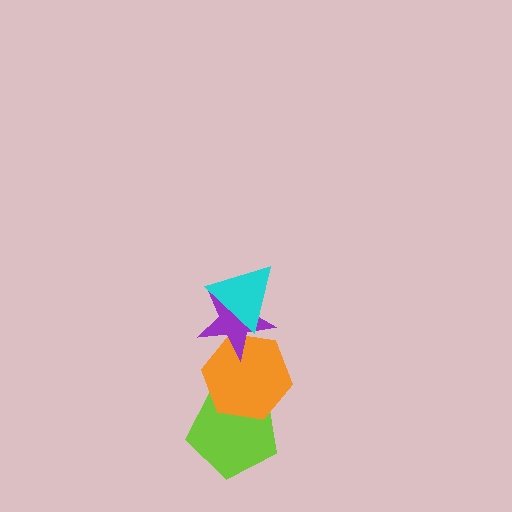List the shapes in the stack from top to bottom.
From top to bottom: the cyan triangle, the purple star, the orange hexagon, the lime pentagon.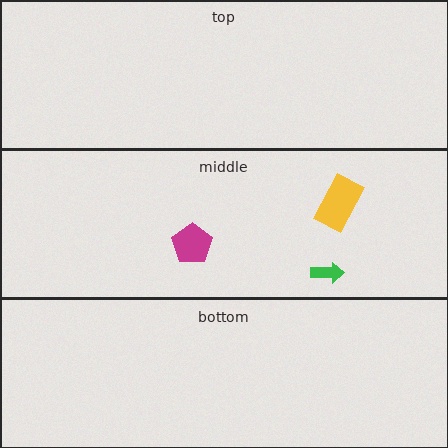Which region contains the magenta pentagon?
The middle region.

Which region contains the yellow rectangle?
The middle region.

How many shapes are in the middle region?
3.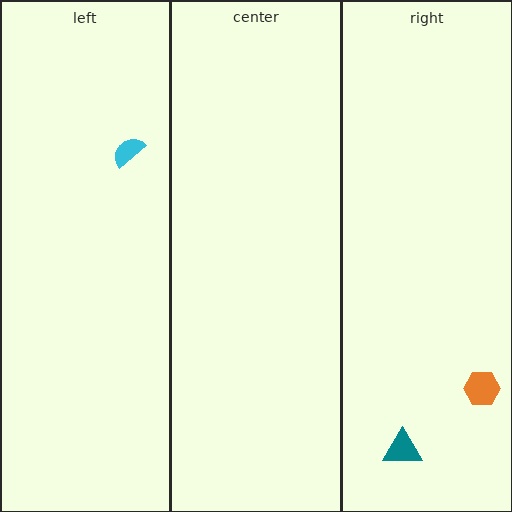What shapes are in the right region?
The teal triangle, the orange hexagon.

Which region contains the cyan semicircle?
The left region.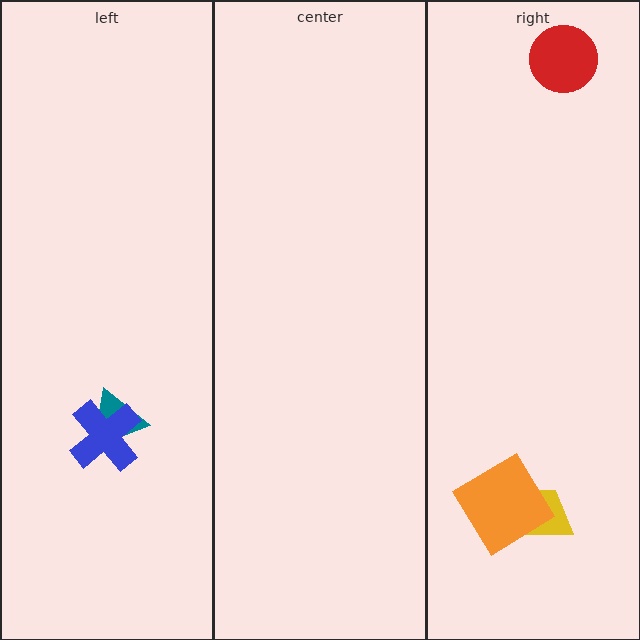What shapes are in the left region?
The teal triangle, the blue cross.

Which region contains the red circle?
The right region.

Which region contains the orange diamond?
The right region.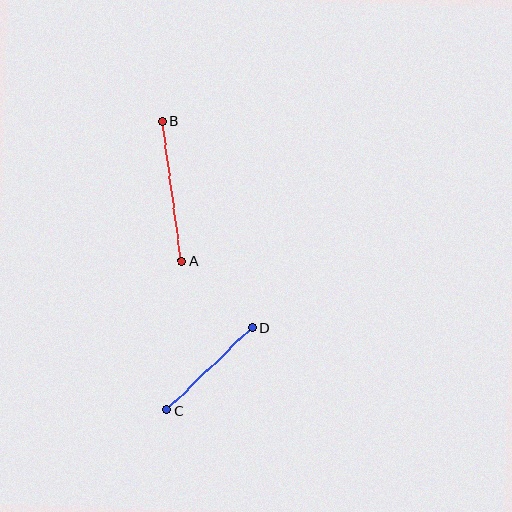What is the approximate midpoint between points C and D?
The midpoint is at approximately (209, 369) pixels.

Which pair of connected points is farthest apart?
Points A and B are farthest apart.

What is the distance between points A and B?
The distance is approximately 141 pixels.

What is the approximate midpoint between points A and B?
The midpoint is at approximately (172, 191) pixels.